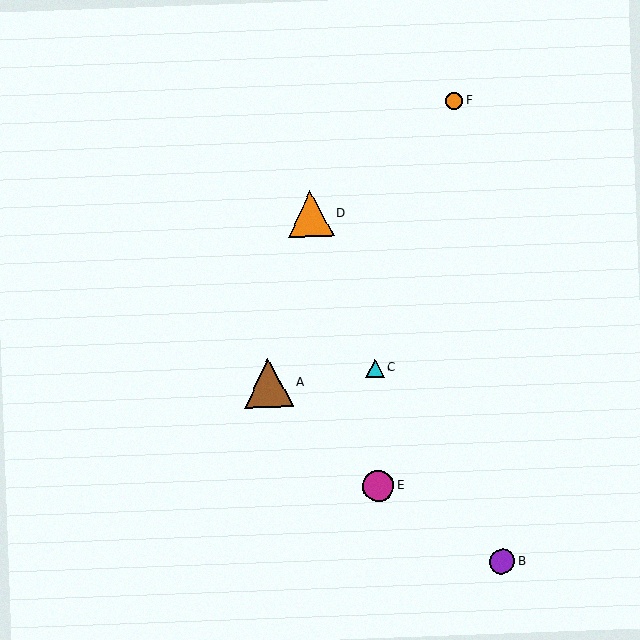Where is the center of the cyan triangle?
The center of the cyan triangle is at (375, 368).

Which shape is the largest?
The brown triangle (labeled A) is the largest.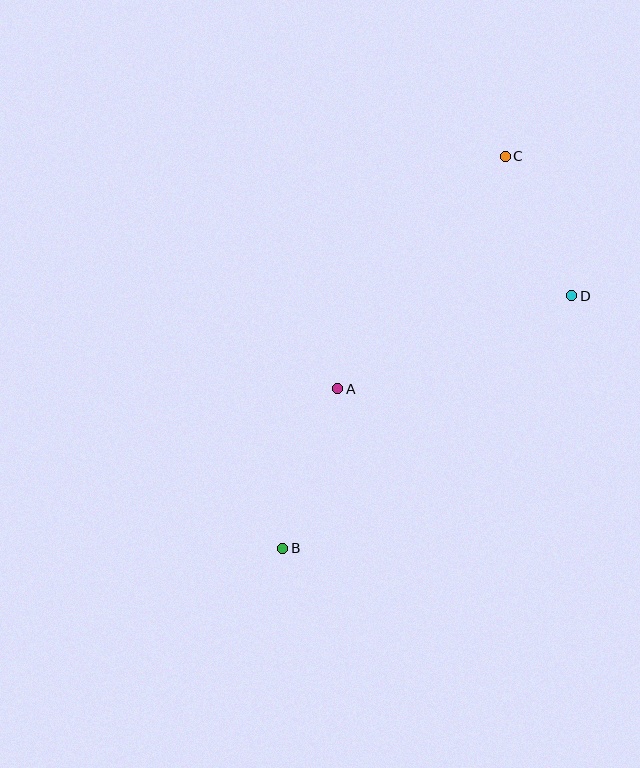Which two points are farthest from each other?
Points B and C are farthest from each other.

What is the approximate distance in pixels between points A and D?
The distance between A and D is approximately 252 pixels.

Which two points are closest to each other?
Points C and D are closest to each other.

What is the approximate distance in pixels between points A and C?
The distance between A and C is approximately 287 pixels.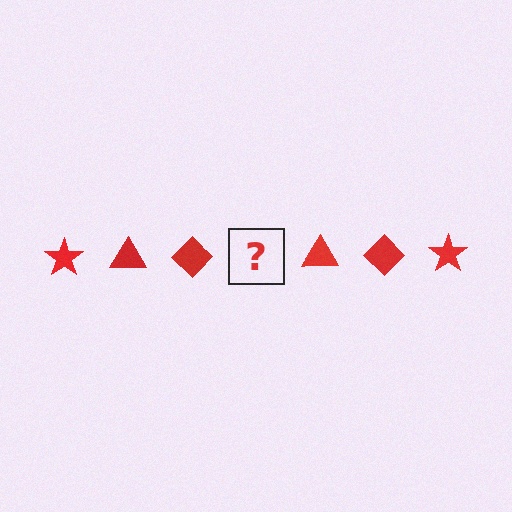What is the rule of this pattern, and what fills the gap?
The rule is that the pattern cycles through star, triangle, diamond shapes in red. The gap should be filled with a red star.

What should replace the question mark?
The question mark should be replaced with a red star.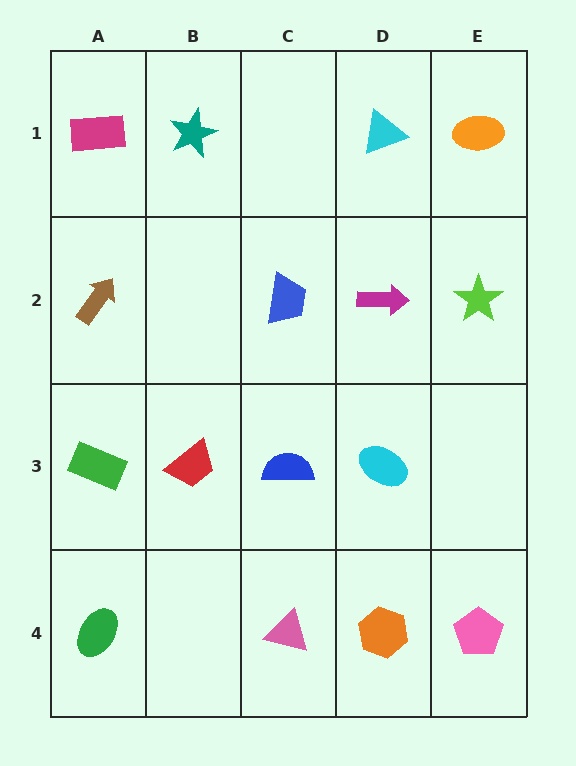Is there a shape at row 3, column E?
No, that cell is empty.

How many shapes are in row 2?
4 shapes.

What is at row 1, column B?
A teal star.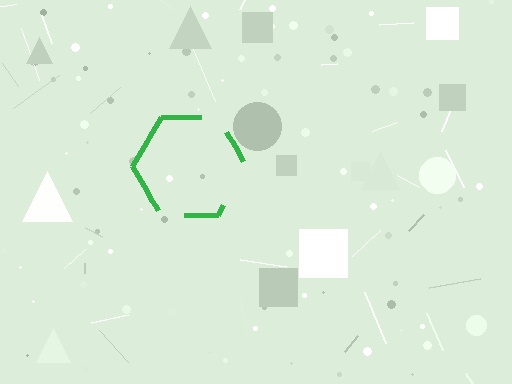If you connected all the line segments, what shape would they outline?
They would outline a hexagon.